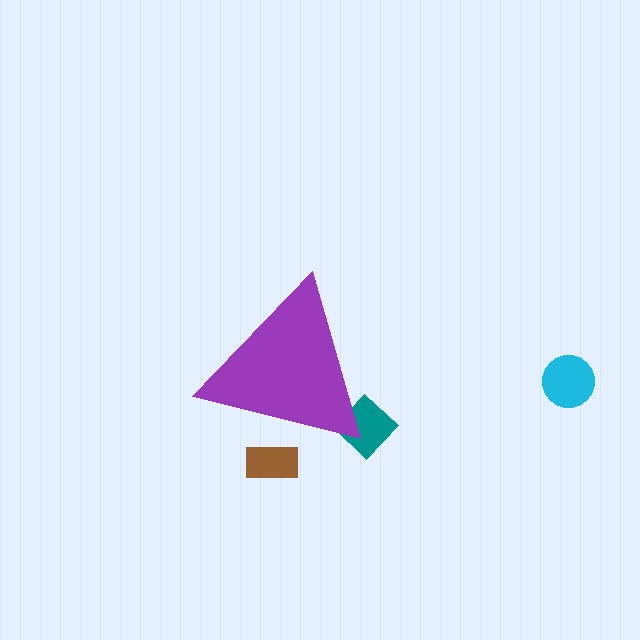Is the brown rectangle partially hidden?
Yes, the brown rectangle is partially hidden behind the purple triangle.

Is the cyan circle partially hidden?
No, the cyan circle is fully visible.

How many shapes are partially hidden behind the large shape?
2 shapes are partially hidden.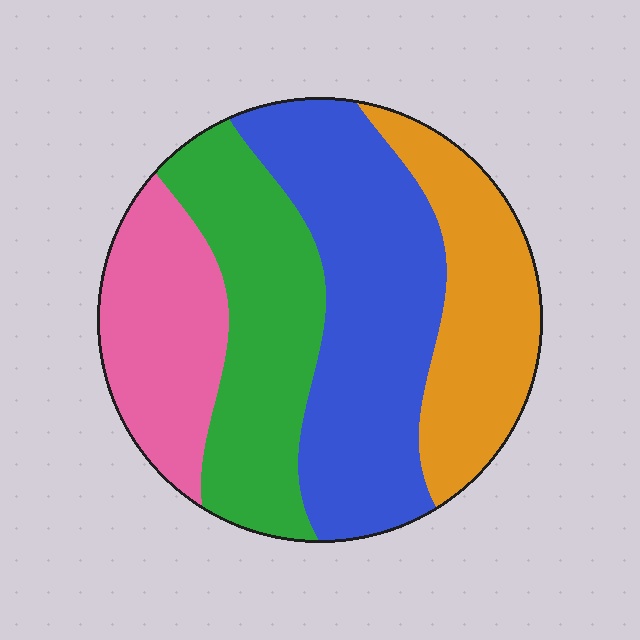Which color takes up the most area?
Blue, at roughly 35%.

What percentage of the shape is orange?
Orange takes up about one fifth (1/5) of the shape.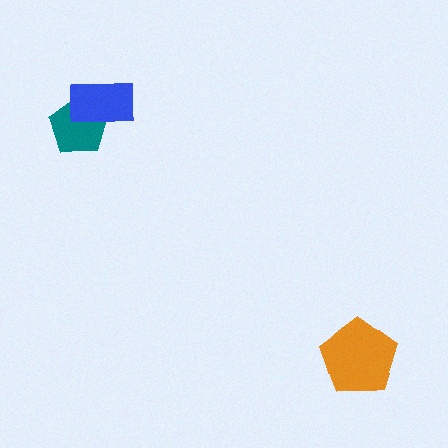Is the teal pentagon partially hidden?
Yes, it is partially covered by another shape.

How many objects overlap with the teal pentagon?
1 object overlaps with the teal pentagon.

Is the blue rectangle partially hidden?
No, no other shape covers it.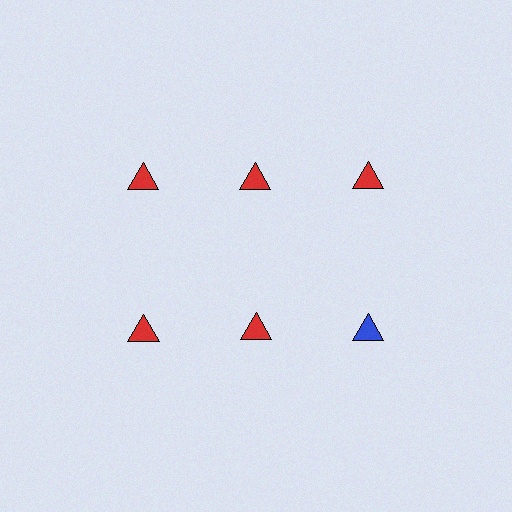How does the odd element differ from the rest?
It has a different color: blue instead of red.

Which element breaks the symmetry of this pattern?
The blue triangle in the second row, center column breaks the symmetry. All other shapes are red triangles.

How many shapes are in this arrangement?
There are 6 shapes arranged in a grid pattern.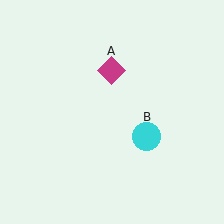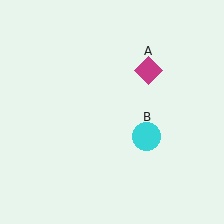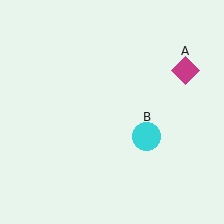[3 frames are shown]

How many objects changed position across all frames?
1 object changed position: magenta diamond (object A).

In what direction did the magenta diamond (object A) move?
The magenta diamond (object A) moved right.